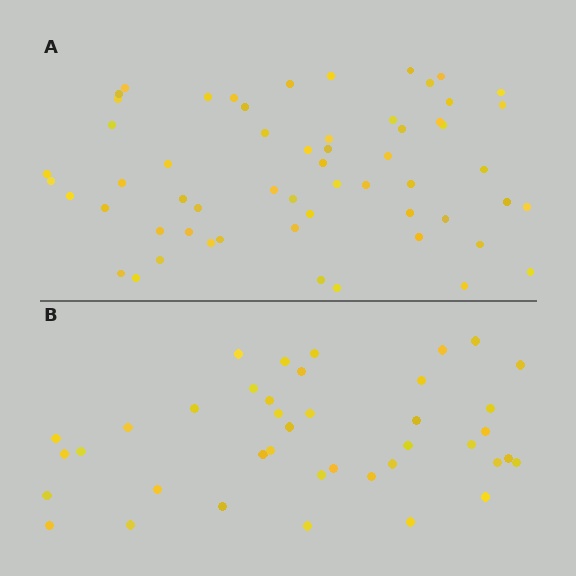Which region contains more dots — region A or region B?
Region A (the top region) has more dots.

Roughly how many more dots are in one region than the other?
Region A has approximately 20 more dots than region B.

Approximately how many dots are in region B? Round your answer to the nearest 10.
About 40 dots.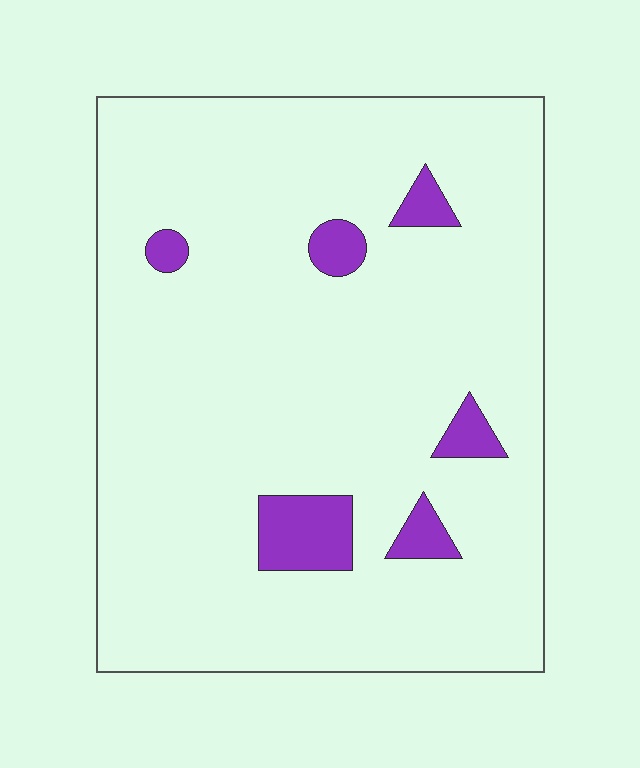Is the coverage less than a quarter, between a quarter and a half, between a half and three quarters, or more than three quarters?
Less than a quarter.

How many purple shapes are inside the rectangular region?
6.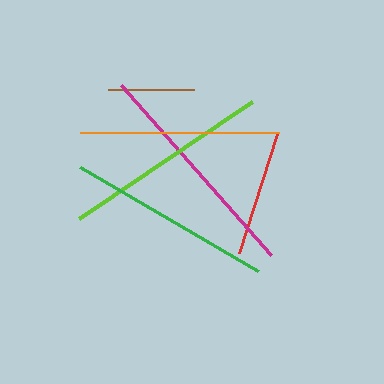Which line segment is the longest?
The magenta line is the longest at approximately 227 pixels.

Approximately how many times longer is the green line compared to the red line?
The green line is approximately 1.6 times the length of the red line.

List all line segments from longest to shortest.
From longest to shortest: magenta, lime, green, orange, red, brown.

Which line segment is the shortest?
The brown line is the shortest at approximately 86 pixels.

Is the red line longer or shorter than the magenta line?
The magenta line is longer than the red line.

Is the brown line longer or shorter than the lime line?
The lime line is longer than the brown line.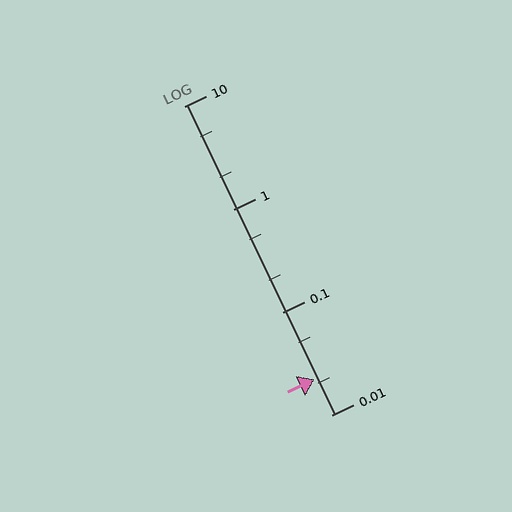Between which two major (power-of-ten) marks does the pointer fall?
The pointer is between 0.01 and 0.1.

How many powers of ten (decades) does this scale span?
The scale spans 3 decades, from 0.01 to 10.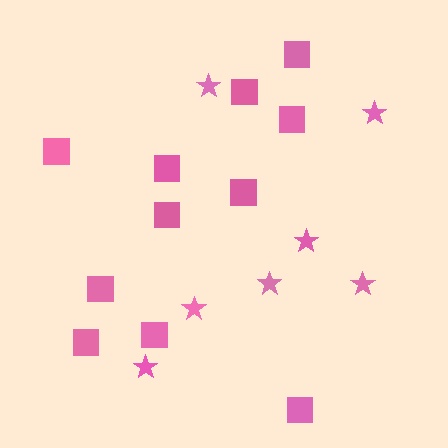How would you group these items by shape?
There are 2 groups: one group of stars (7) and one group of squares (11).